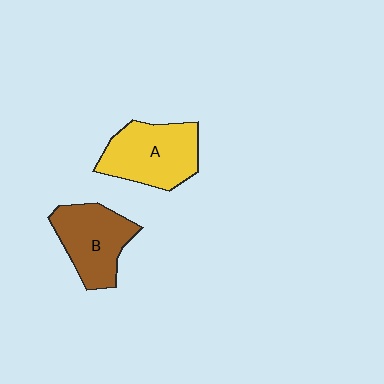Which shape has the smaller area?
Shape B (brown).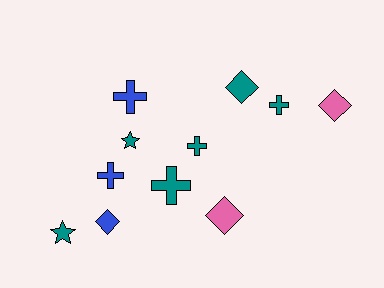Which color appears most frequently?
Teal, with 6 objects.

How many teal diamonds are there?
There is 1 teal diamond.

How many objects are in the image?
There are 11 objects.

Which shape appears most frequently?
Cross, with 5 objects.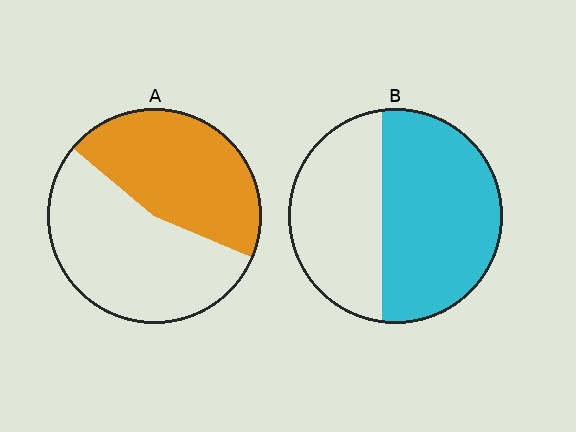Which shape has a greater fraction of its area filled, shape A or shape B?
Shape B.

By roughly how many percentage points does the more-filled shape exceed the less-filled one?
By roughly 10 percentage points (B over A).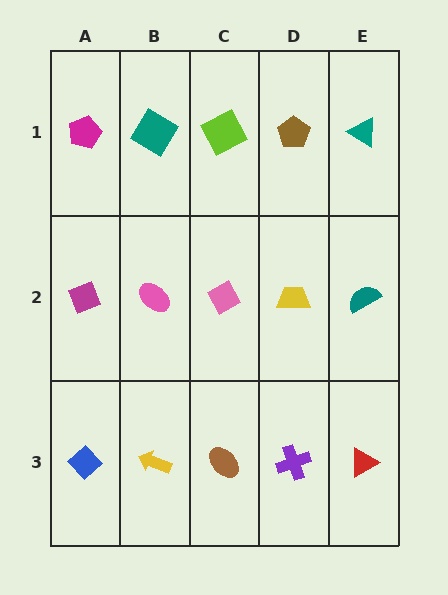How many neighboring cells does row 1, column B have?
3.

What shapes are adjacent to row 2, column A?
A magenta pentagon (row 1, column A), a blue diamond (row 3, column A), a pink ellipse (row 2, column B).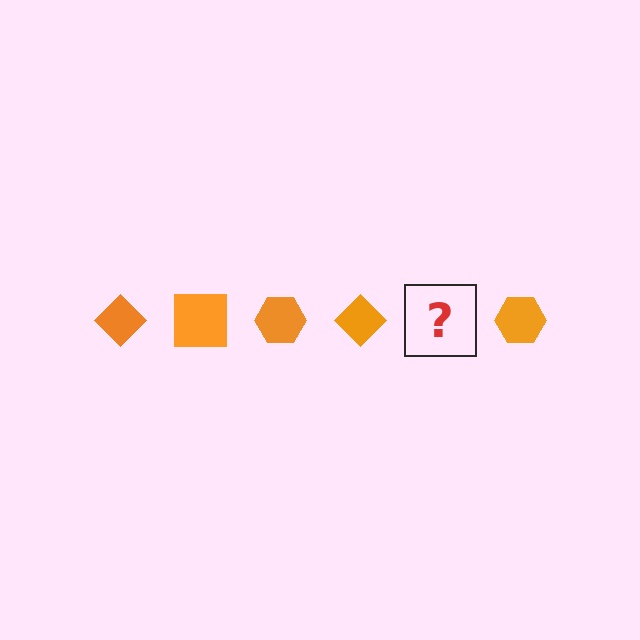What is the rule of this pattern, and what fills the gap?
The rule is that the pattern cycles through diamond, square, hexagon shapes in orange. The gap should be filled with an orange square.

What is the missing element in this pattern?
The missing element is an orange square.